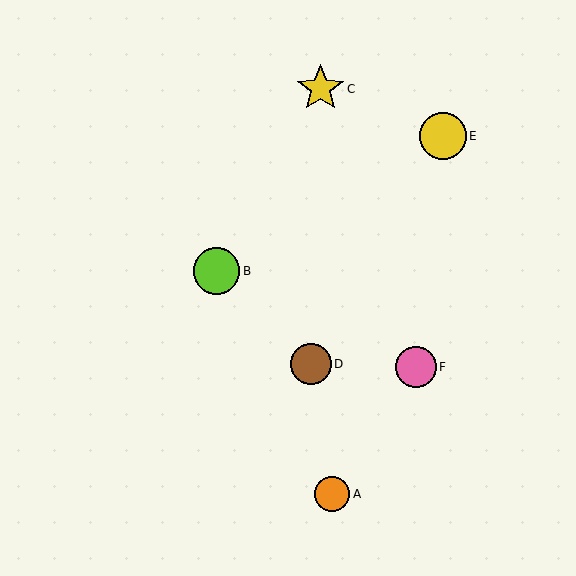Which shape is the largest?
The yellow star (labeled C) is the largest.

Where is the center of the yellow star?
The center of the yellow star is at (320, 89).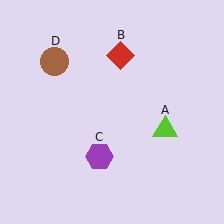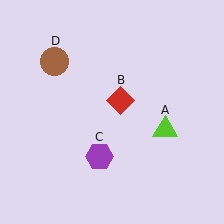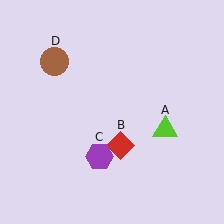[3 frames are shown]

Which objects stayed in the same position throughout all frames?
Lime triangle (object A) and purple hexagon (object C) and brown circle (object D) remained stationary.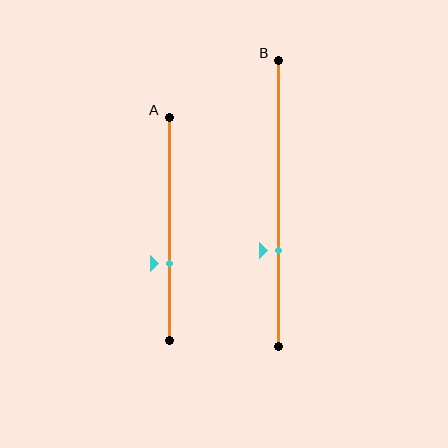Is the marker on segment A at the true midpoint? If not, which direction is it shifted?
No, the marker on segment A is shifted downward by about 15% of the segment length.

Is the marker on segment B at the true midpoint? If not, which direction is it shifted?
No, the marker on segment B is shifted downward by about 16% of the segment length.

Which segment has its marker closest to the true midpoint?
Segment A has its marker closest to the true midpoint.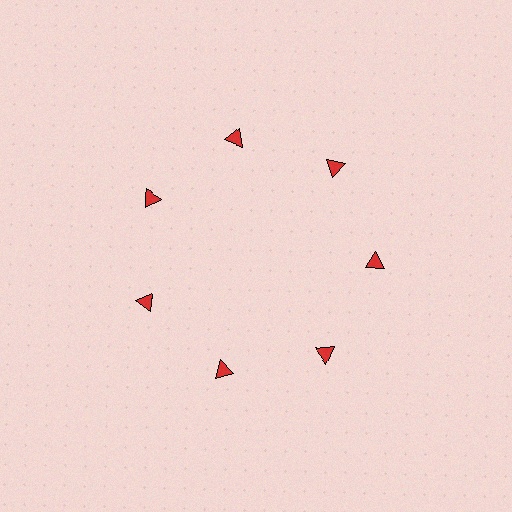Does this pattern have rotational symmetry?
Yes, this pattern has 7-fold rotational symmetry. It looks the same after rotating 51 degrees around the center.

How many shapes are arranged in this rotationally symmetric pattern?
There are 7 shapes, arranged in 7 groups of 1.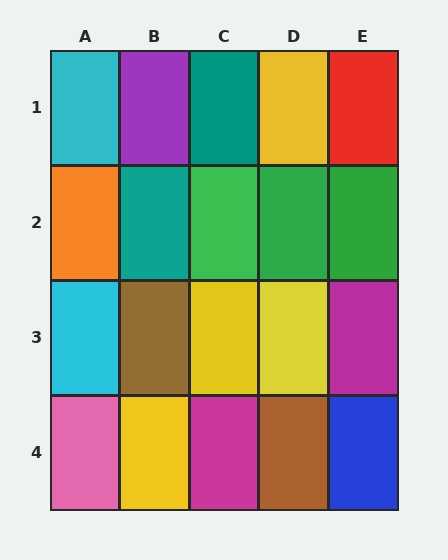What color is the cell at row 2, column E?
Green.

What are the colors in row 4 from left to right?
Pink, yellow, magenta, brown, blue.